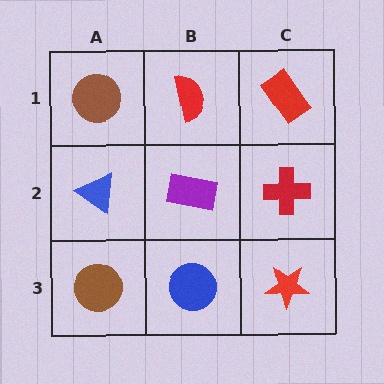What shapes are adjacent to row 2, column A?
A brown circle (row 1, column A), a brown circle (row 3, column A), a purple rectangle (row 2, column B).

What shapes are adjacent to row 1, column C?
A red cross (row 2, column C), a red semicircle (row 1, column B).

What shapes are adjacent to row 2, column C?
A red rectangle (row 1, column C), a red star (row 3, column C), a purple rectangle (row 2, column B).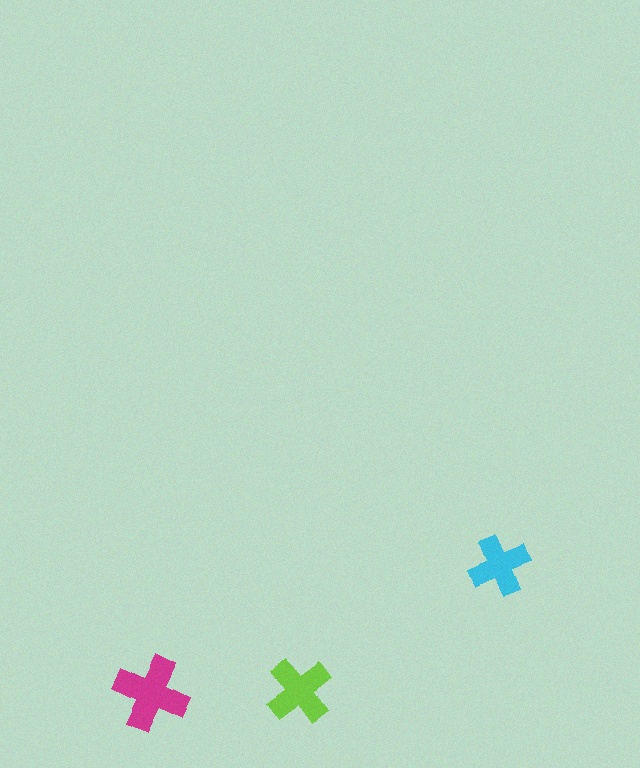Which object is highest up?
The cyan cross is topmost.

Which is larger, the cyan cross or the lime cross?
The lime one.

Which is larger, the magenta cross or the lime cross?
The magenta one.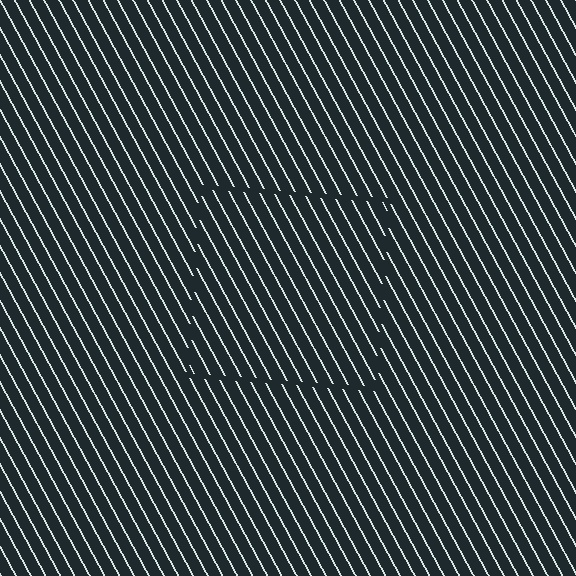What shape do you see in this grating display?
An illusory square. The interior of the shape contains the same grating, shifted by half a period — the contour is defined by the phase discontinuity where line-ends from the inner and outer gratings abut.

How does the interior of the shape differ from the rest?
The interior of the shape contains the same grating, shifted by half a period — the contour is defined by the phase discontinuity where line-ends from the inner and outer gratings abut.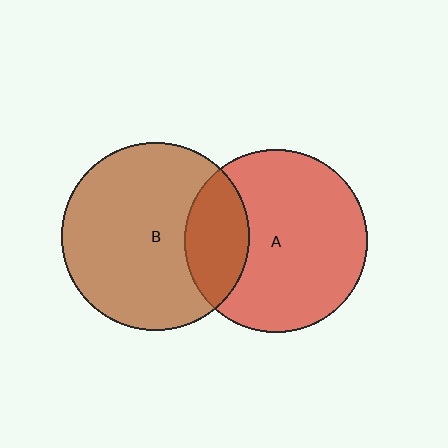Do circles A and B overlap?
Yes.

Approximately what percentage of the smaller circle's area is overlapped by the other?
Approximately 25%.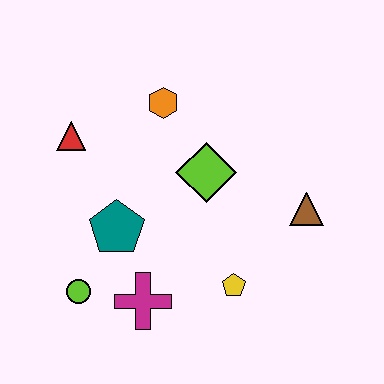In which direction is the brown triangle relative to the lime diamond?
The brown triangle is to the right of the lime diamond.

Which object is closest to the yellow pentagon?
The magenta cross is closest to the yellow pentagon.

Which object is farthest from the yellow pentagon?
The red triangle is farthest from the yellow pentagon.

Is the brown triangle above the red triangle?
No